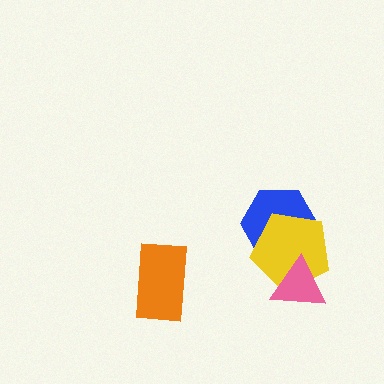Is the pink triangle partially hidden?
No, no other shape covers it.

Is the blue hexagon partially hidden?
Yes, it is partially covered by another shape.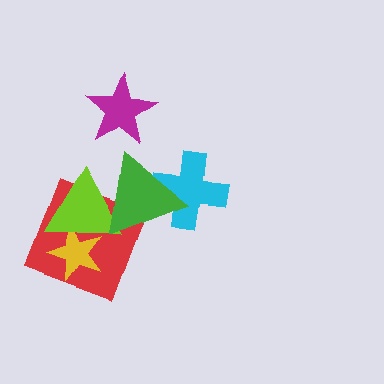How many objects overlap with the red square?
3 objects overlap with the red square.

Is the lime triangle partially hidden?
Yes, it is partially covered by another shape.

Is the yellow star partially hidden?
Yes, it is partially covered by another shape.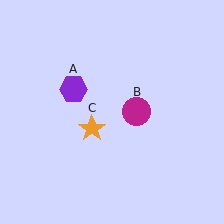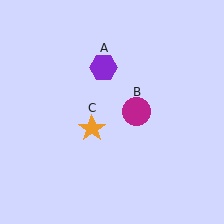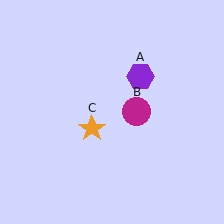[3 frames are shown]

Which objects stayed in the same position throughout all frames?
Magenta circle (object B) and orange star (object C) remained stationary.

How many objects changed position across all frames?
1 object changed position: purple hexagon (object A).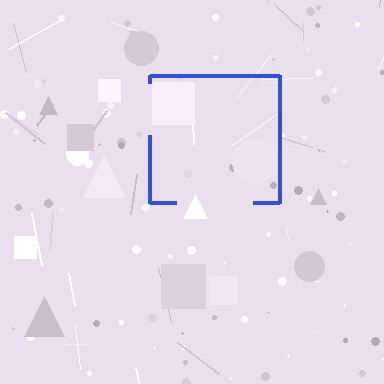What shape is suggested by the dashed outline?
The dashed outline suggests a square.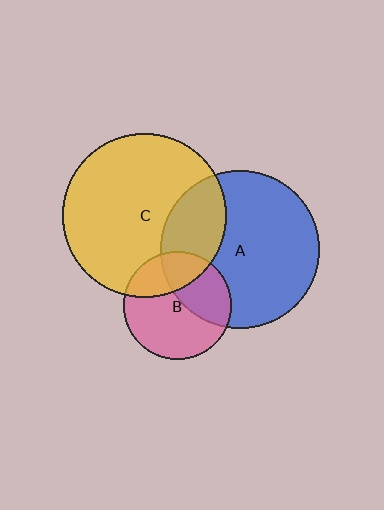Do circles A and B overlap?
Yes.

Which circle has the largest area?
Circle C (yellow).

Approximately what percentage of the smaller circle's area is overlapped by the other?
Approximately 35%.